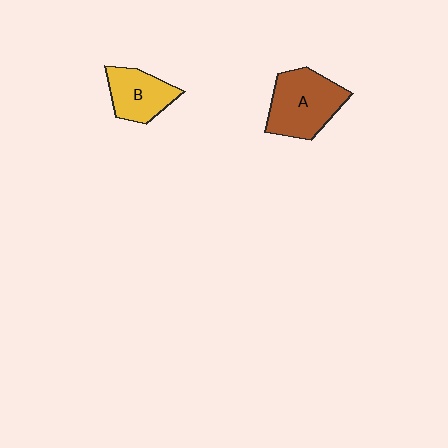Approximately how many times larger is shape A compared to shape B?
Approximately 1.5 times.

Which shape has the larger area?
Shape A (brown).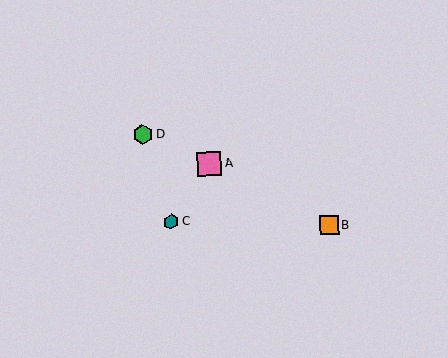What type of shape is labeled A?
Shape A is a pink square.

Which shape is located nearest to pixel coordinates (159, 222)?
The teal hexagon (labeled C) at (171, 222) is nearest to that location.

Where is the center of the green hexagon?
The center of the green hexagon is at (143, 135).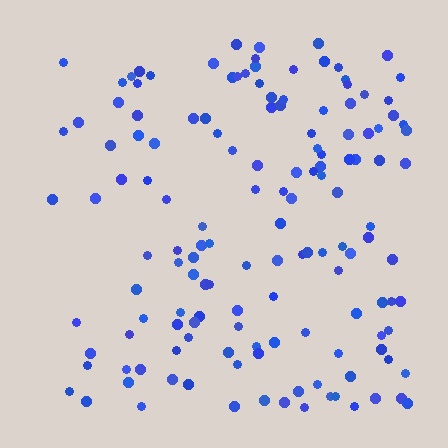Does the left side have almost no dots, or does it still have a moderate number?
Still a moderate number, just noticeably fewer than the right.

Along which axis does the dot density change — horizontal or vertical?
Horizontal.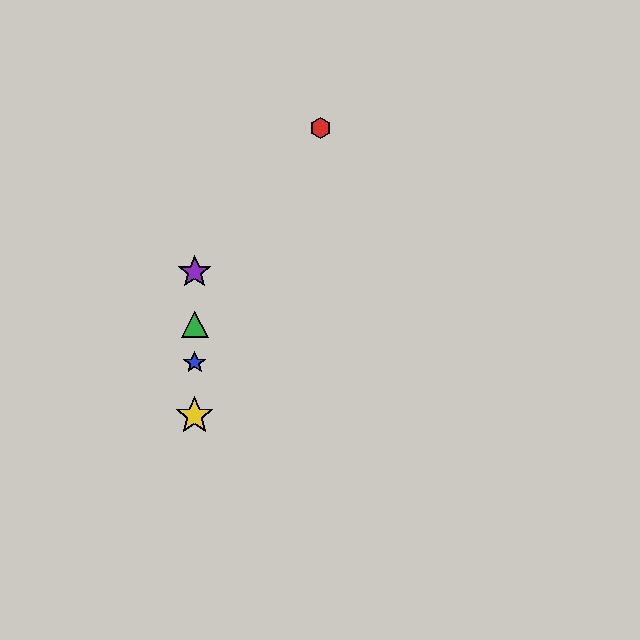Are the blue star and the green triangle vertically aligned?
Yes, both are at x≈195.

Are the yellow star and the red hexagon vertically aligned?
No, the yellow star is at x≈195 and the red hexagon is at x≈321.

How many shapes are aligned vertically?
4 shapes (the blue star, the green triangle, the yellow star, the purple star) are aligned vertically.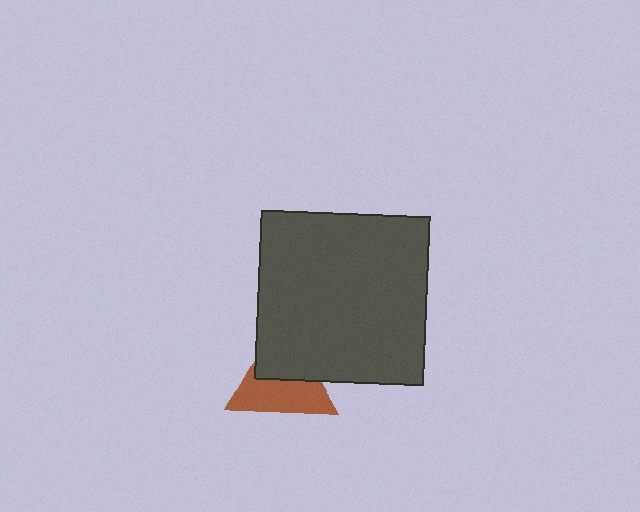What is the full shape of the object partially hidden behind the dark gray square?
The partially hidden object is a brown triangle.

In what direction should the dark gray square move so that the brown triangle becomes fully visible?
The dark gray square should move up. That is the shortest direction to clear the overlap and leave the brown triangle fully visible.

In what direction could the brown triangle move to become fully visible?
The brown triangle could move down. That would shift it out from behind the dark gray square entirely.